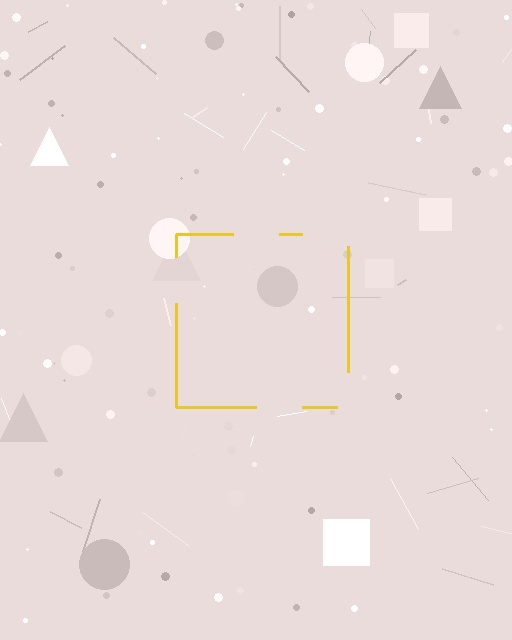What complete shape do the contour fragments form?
The contour fragments form a square.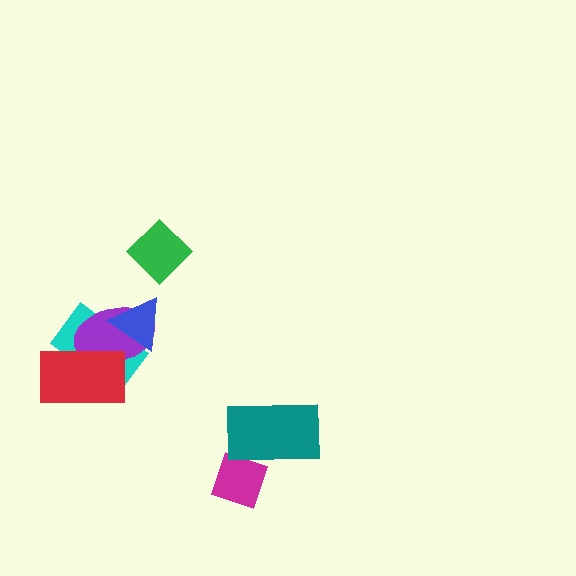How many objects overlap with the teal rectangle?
1 object overlaps with the teal rectangle.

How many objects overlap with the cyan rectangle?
3 objects overlap with the cyan rectangle.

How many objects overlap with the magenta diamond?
1 object overlaps with the magenta diamond.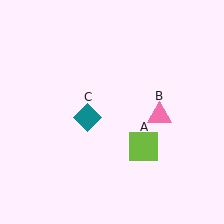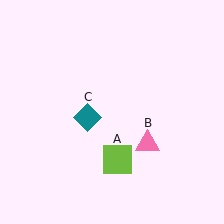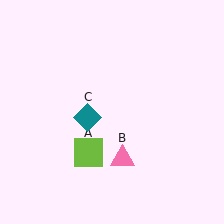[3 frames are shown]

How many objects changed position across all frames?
2 objects changed position: lime square (object A), pink triangle (object B).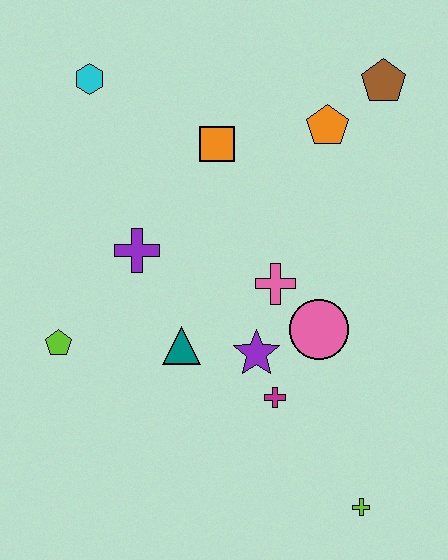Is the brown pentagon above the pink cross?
Yes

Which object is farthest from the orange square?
The lime cross is farthest from the orange square.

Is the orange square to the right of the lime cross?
No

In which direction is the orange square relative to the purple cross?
The orange square is above the purple cross.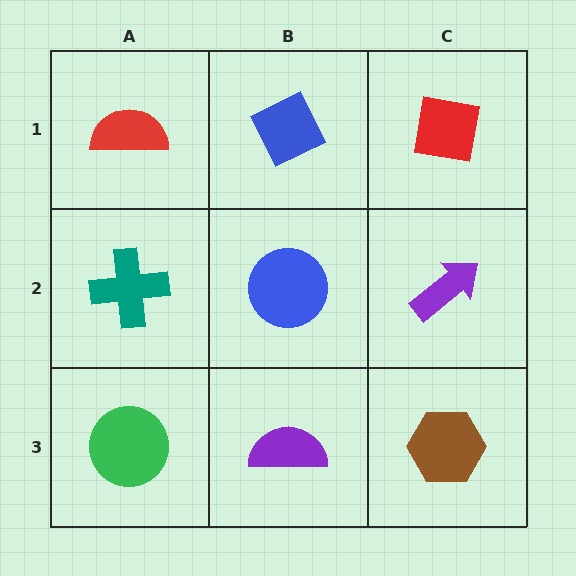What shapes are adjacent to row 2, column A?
A red semicircle (row 1, column A), a green circle (row 3, column A), a blue circle (row 2, column B).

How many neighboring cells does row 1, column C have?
2.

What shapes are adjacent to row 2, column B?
A blue diamond (row 1, column B), a purple semicircle (row 3, column B), a teal cross (row 2, column A), a purple arrow (row 2, column C).